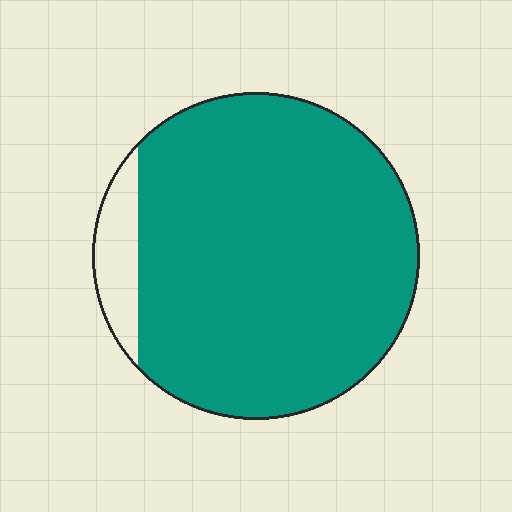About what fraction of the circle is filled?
About nine tenths (9/10).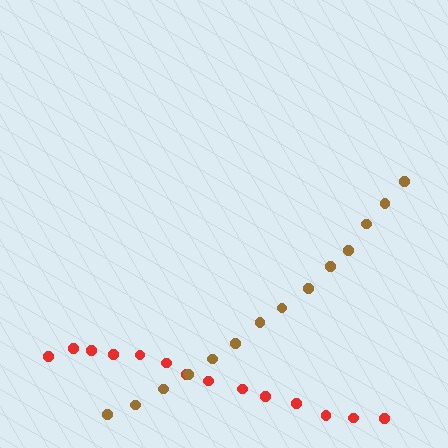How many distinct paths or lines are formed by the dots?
There are 2 distinct paths.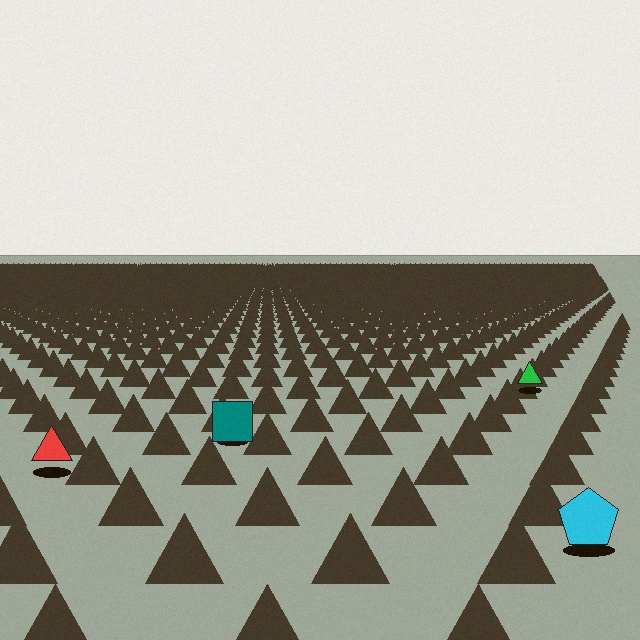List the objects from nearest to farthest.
From nearest to farthest: the cyan pentagon, the red triangle, the teal square, the green triangle.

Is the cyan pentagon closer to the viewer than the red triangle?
Yes. The cyan pentagon is closer — you can tell from the texture gradient: the ground texture is coarser near it.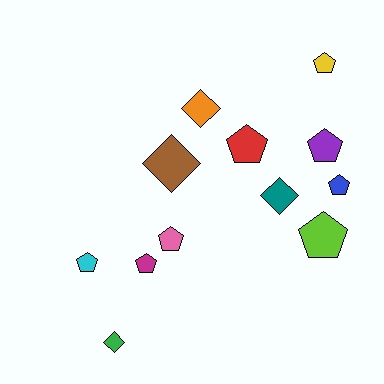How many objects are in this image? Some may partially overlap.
There are 12 objects.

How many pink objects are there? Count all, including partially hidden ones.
There is 1 pink object.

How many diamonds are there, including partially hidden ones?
There are 4 diamonds.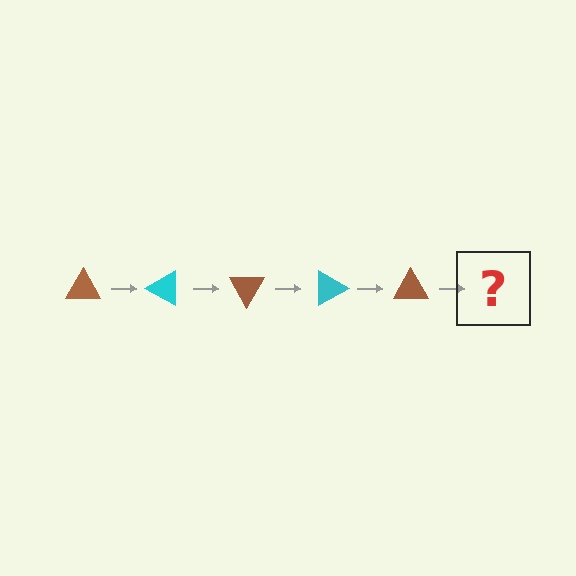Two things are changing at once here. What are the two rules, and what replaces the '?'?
The two rules are that it rotates 30 degrees each step and the color cycles through brown and cyan. The '?' should be a cyan triangle, rotated 150 degrees from the start.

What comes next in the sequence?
The next element should be a cyan triangle, rotated 150 degrees from the start.